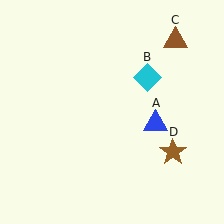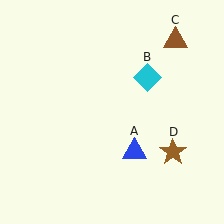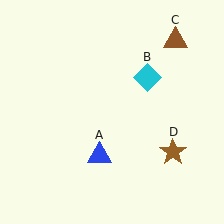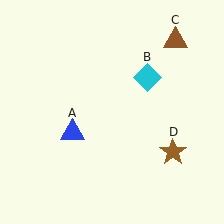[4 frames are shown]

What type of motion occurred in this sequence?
The blue triangle (object A) rotated clockwise around the center of the scene.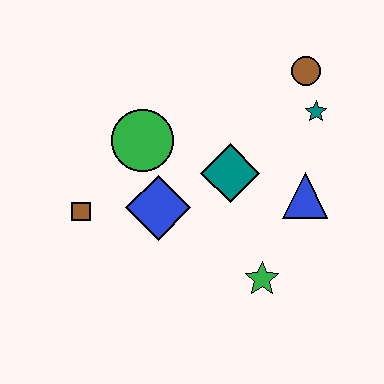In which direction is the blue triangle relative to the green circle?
The blue triangle is to the right of the green circle.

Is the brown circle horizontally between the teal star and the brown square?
Yes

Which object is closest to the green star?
The blue triangle is closest to the green star.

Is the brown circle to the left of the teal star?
Yes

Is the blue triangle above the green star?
Yes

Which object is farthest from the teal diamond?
The brown square is farthest from the teal diamond.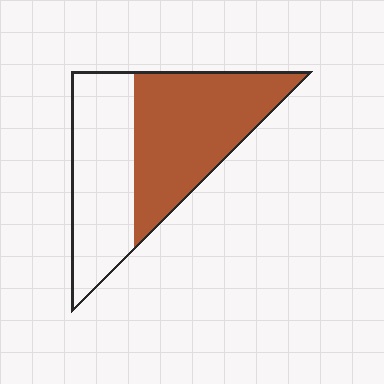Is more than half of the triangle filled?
Yes.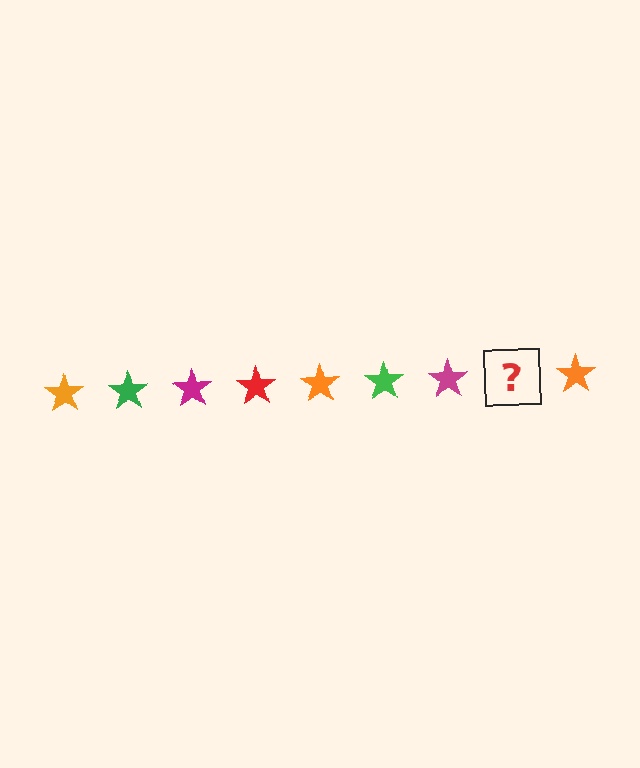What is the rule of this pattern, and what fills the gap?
The rule is that the pattern cycles through orange, green, magenta, red stars. The gap should be filled with a red star.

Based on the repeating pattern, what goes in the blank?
The blank should be a red star.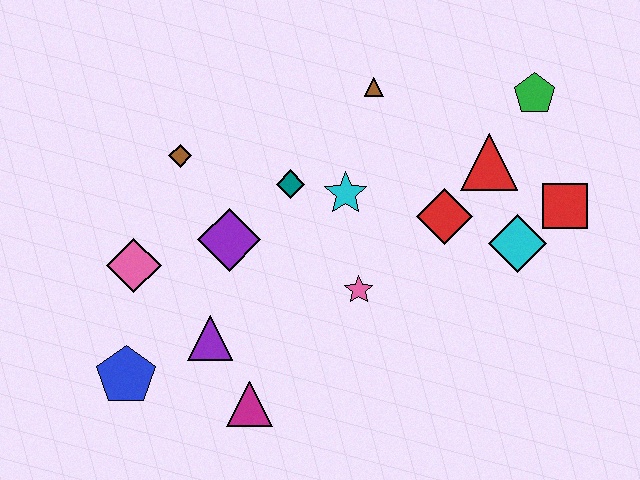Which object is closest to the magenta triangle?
The purple triangle is closest to the magenta triangle.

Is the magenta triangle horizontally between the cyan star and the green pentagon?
No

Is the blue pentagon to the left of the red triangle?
Yes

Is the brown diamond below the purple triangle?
No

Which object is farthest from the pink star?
The green pentagon is farthest from the pink star.